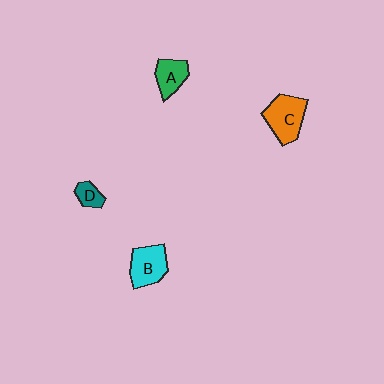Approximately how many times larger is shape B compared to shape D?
Approximately 2.2 times.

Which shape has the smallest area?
Shape D (teal).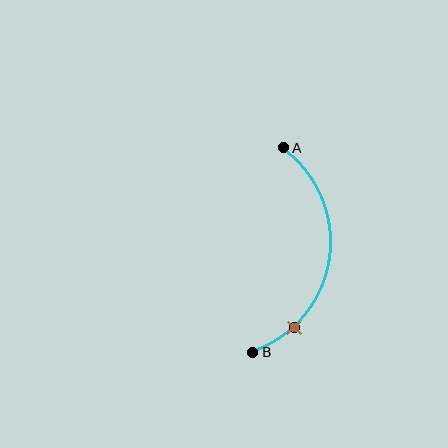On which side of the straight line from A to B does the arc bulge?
The arc bulges to the right of the straight line connecting A and B.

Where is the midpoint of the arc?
The arc midpoint is the point on the curve farthest from the straight line joining A and B. It sits to the right of that line.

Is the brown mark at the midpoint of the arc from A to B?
No. The brown mark lies on the arc but is closer to endpoint B. The arc midpoint would be at the point on the curve equidistant along the arc from both A and B.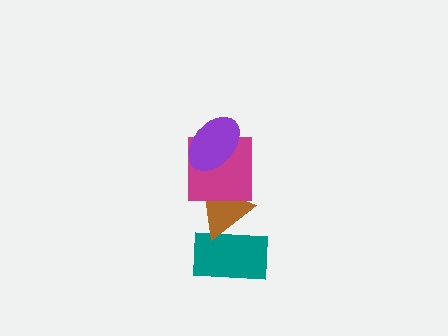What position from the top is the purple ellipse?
The purple ellipse is 1st from the top.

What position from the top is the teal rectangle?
The teal rectangle is 4th from the top.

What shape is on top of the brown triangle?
The magenta square is on top of the brown triangle.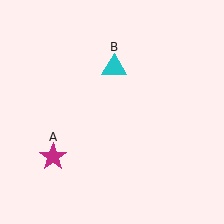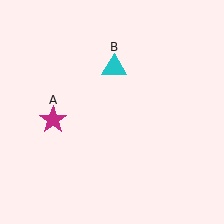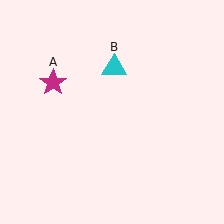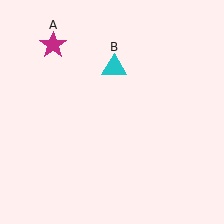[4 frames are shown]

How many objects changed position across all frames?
1 object changed position: magenta star (object A).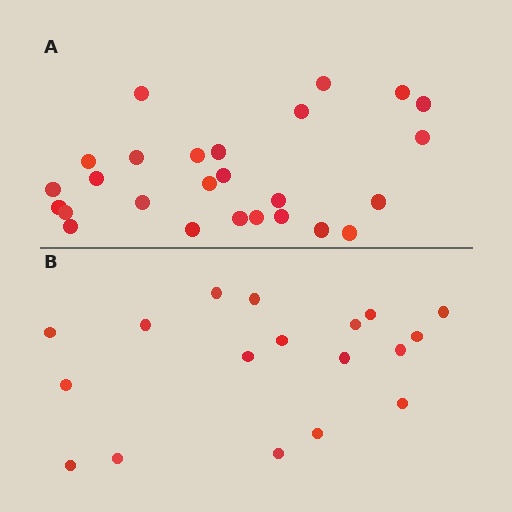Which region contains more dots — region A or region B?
Region A (the top region) has more dots.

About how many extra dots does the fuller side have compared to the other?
Region A has roughly 8 or so more dots than region B.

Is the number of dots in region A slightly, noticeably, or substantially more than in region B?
Region A has noticeably more, but not dramatically so. The ratio is roughly 1.4 to 1.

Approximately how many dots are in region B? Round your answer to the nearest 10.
About 20 dots. (The exact count is 18, which rounds to 20.)